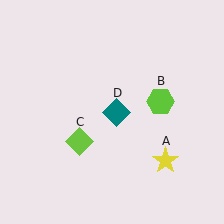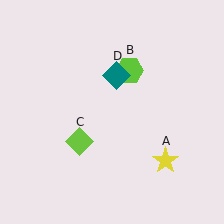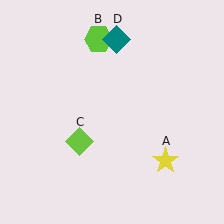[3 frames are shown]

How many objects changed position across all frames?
2 objects changed position: lime hexagon (object B), teal diamond (object D).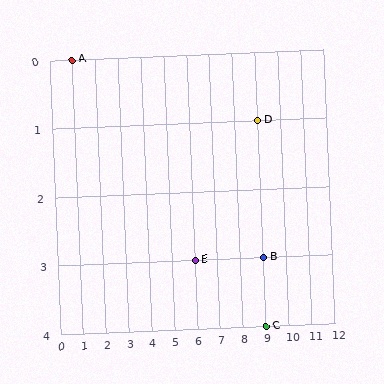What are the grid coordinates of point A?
Point A is at grid coordinates (1, 0).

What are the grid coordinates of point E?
Point E is at grid coordinates (6, 3).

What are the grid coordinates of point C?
Point C is at grid coordinates (9, 4).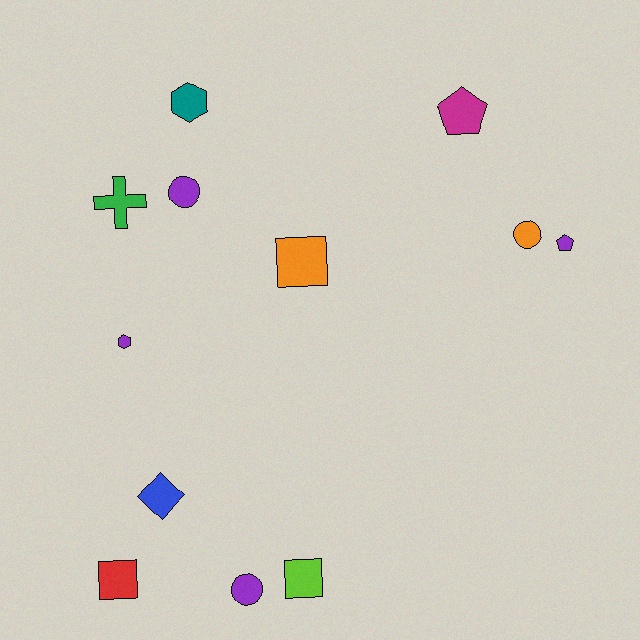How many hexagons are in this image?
There are 2 hexagons.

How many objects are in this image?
There are 12 objects.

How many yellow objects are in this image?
There are no yellow objects.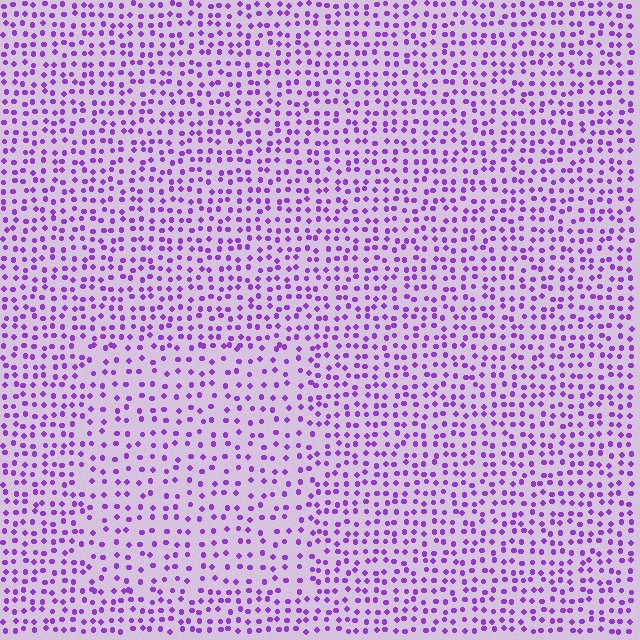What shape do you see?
I see a rectangle.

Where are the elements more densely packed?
The elements are more densely packed outside the rectangle boundary.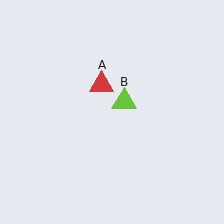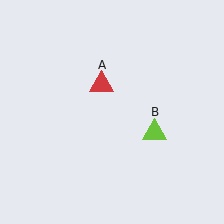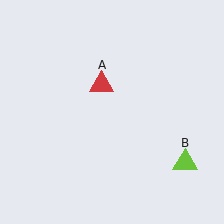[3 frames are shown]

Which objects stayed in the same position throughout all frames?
Red triangle (object A) remained stationary.